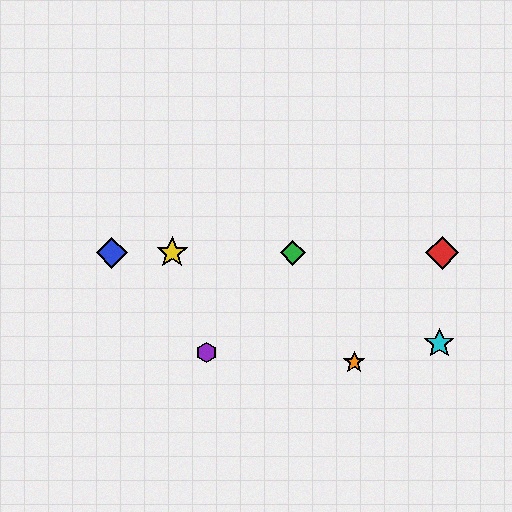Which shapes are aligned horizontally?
The red diamond, the blue diamond, the green diamond, the yellow star are aligned horizontally.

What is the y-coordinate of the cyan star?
The cyan star is at y≈343.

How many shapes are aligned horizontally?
4 shapes (the red diamond, the blue diamond, the green diamond, the yellow star) are aligned horizontally.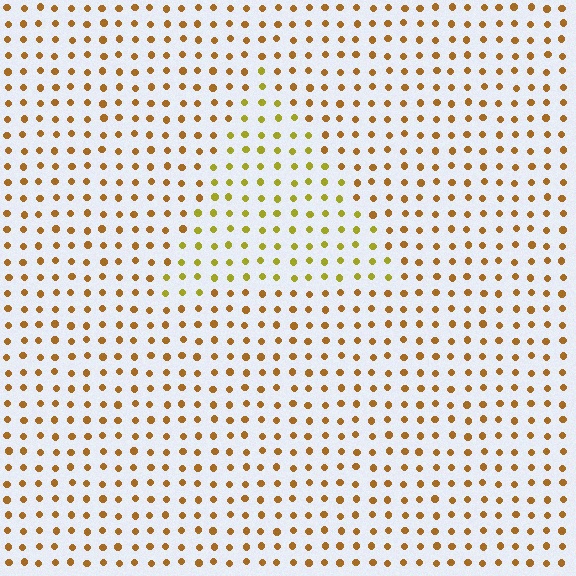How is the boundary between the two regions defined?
The boundary is defined purely by a slight shift in hue (about 29 degrees). Spacing, size, and orientation are identical on both sides.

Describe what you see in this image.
The image is filled with small brown elements in a uniform arrangement. A triangle-shaped region is visible where the elements are tinted to a slightly different hue, forming a subtle color boundary.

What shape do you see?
I see a triangle.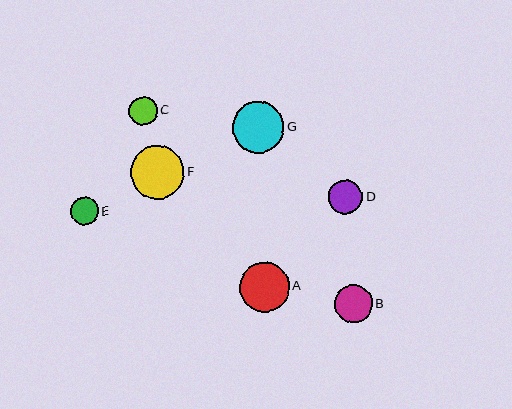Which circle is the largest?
Circle F is the largest with a size of approximately 54 pixels.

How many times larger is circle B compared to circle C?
Circle B is approximately 1.3 times the size of circle C.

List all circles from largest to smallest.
From largest to smallest: F, G, A, B, D, C, E.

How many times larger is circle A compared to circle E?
Circle A is approximately 1.8 times the size of circle E.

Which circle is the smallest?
Circle E is the smallest with a size of approximately 28 pixels.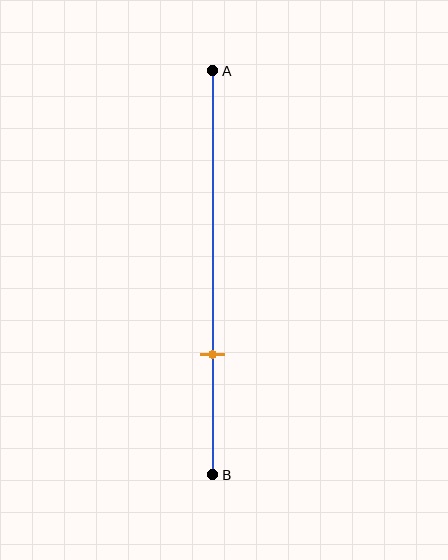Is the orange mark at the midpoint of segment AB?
No, the mark is at about 70% from A, not at the 50% midpoint.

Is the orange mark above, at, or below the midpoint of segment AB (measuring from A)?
The orange mark is below the midpoint of segment AB.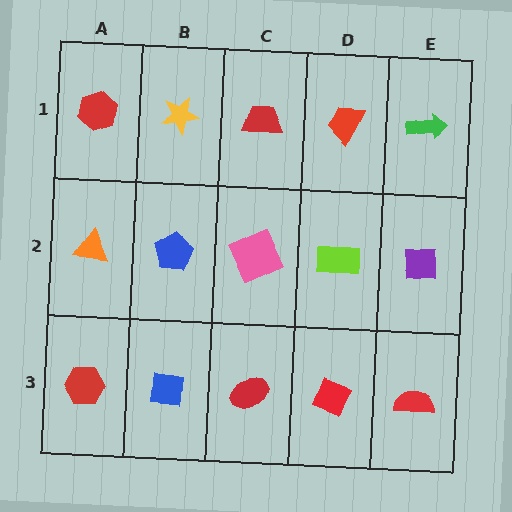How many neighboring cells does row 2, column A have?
3.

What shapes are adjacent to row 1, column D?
A lime rectangle (row 2, column D), a red trapezoid (row 1, column C), a green arrow (row 1, column E).